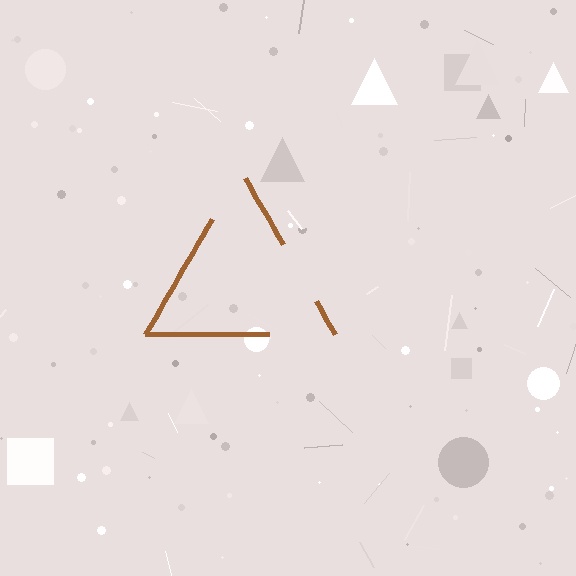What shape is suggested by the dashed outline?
The dashed outline suggests a triangle.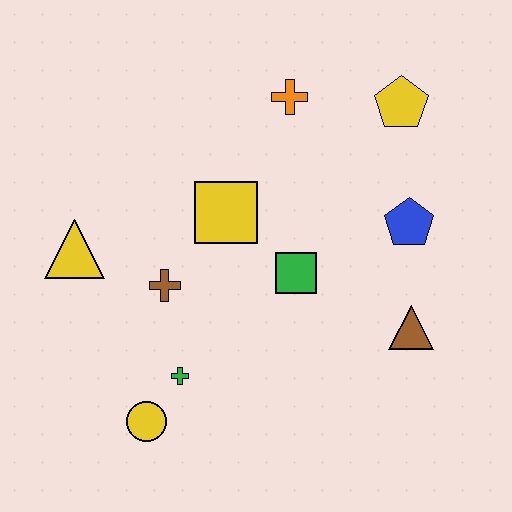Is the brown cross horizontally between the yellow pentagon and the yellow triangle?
Yes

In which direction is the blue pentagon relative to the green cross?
The blue pentagon is to the right of the green cross.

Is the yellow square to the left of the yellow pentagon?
Yes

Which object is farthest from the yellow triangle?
The yellow pentagon is farthest from the yellow triangle.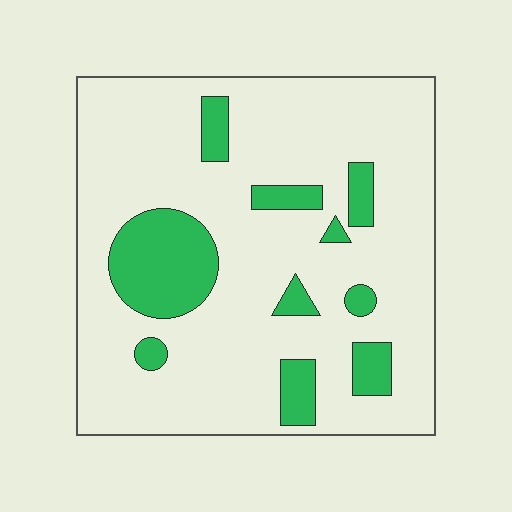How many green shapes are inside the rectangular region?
10.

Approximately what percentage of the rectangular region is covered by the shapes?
Approximately 20%.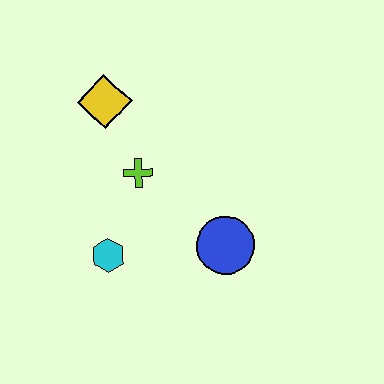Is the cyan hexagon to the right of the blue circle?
No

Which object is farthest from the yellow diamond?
The blue circle is farthest from the yellow diamond.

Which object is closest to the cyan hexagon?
The lime cross is closest to the cyan hexagon.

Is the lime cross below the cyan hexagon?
No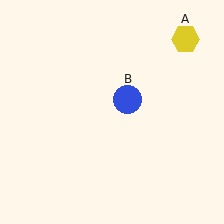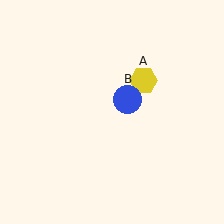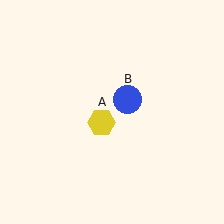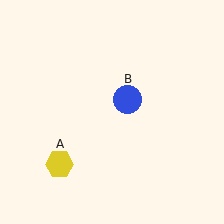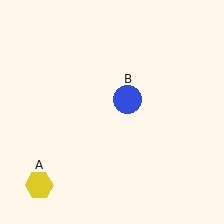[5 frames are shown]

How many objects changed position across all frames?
1 object changed position: yellow hexagon (object A).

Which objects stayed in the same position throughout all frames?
Blue circle (object B) remained stationary.